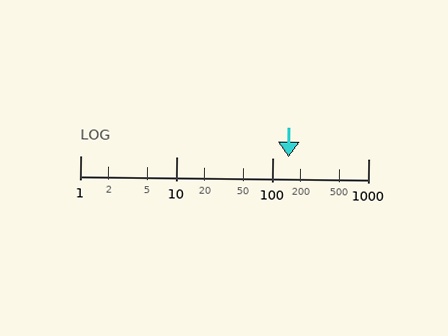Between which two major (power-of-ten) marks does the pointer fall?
The pointer is between 100 and 1000.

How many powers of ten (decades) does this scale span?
The scale spans 3 decades, from 1 to 1000.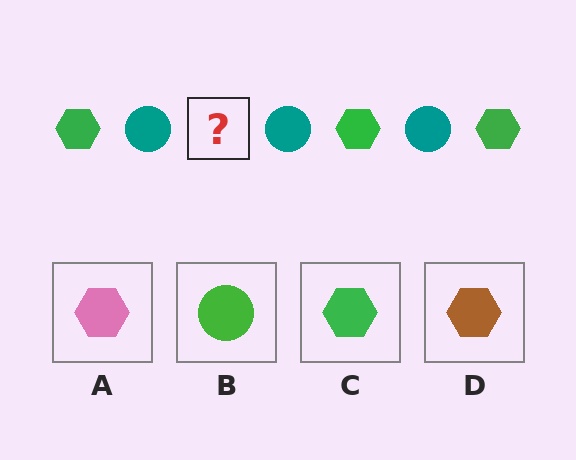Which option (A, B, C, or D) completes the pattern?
C.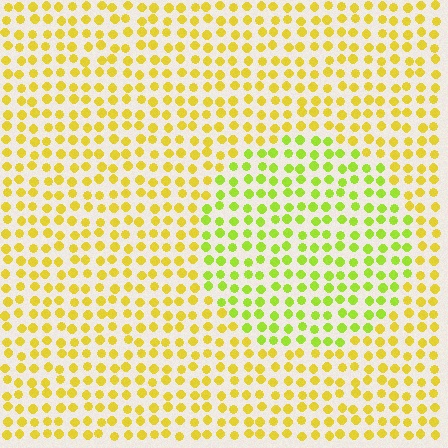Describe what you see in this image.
The image is filled with small yellow elements in a uniform arrangement. A circle-shaped region is visible where the elements are tinted to a slightly different hue, forming a subtle color boundary.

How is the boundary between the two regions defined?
The boundary is defined purely by a slight shift in hue (about 32 degrees). Spacing, size, and orientation are identical on both sides.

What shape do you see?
I see a circle.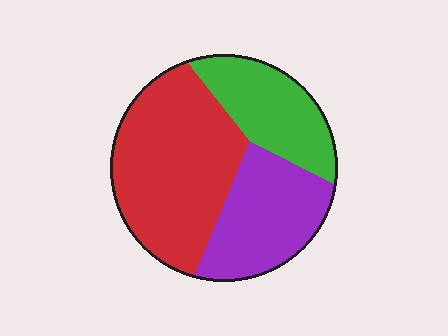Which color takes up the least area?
Green, at roughly 25%.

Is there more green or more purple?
Purple.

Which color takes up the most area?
Red, at roughly 45%.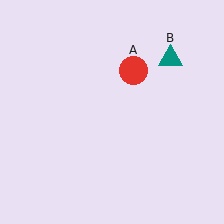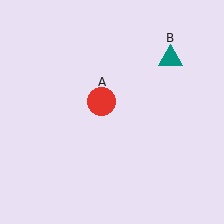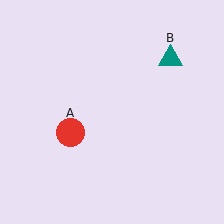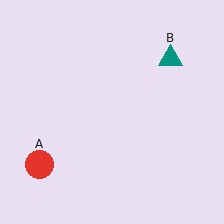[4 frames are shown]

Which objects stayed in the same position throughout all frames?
Teal triangle (object B) remained stationary.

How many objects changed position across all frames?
1 object changed position: red circle (object A).